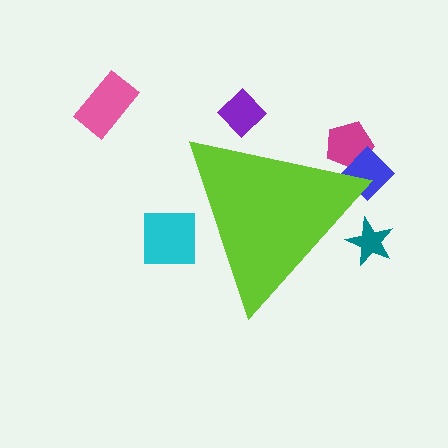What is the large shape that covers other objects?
A lime triangle.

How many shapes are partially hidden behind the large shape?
5 shapes are partially hidden.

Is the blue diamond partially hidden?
Yes, the blue diamond is partially hidden behind the lime triangle.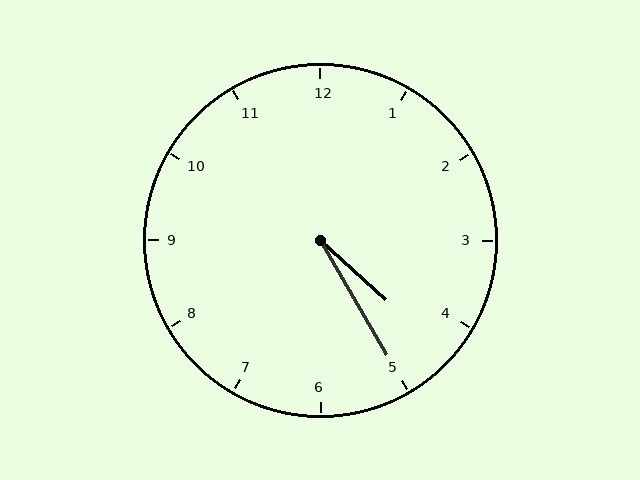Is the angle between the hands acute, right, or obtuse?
It is acute.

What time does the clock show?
4:25.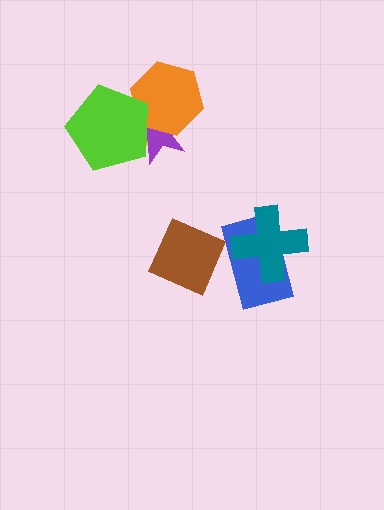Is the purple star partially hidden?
Yes, it is partially covered by another shape.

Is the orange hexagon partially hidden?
Yes, it is partially covered by another shape.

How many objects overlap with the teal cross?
1 object overlaps with the teal cross.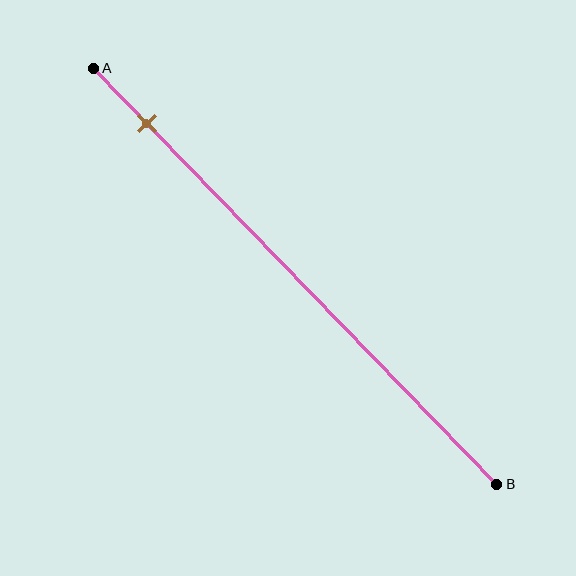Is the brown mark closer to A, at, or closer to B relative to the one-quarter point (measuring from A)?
The brown mark is closer to point A than the one-quarter point of segment AB.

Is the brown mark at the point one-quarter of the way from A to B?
No, the mark is at about 15% from A, not at the 25% one-quarter point.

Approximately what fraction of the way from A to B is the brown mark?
The brown mark is approximately 15% of the way from A to B.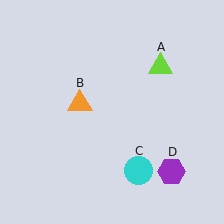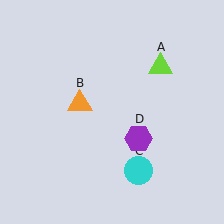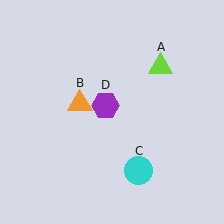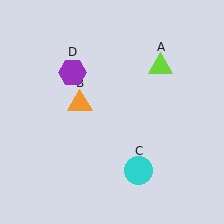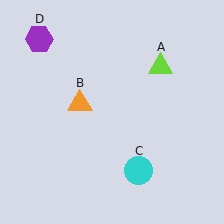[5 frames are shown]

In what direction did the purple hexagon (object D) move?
The purple hexagon (object D) moved up and to the left.